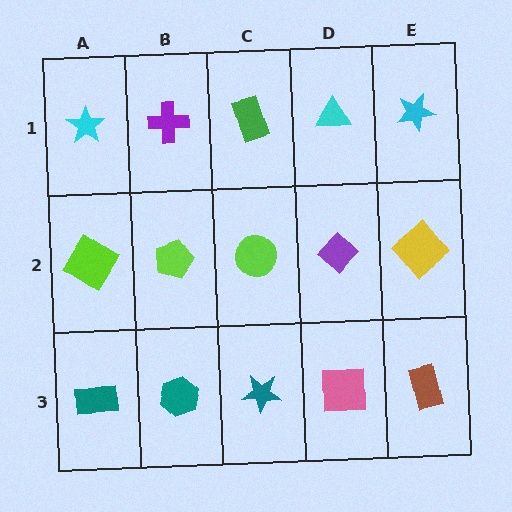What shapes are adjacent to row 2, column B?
A purple cross (row 1, column B), a teal hexagon (row 3, column B), a lime diamond (row 2, column A), a lime circle (row 2, column C).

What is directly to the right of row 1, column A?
A purple cross.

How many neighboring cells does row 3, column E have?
2.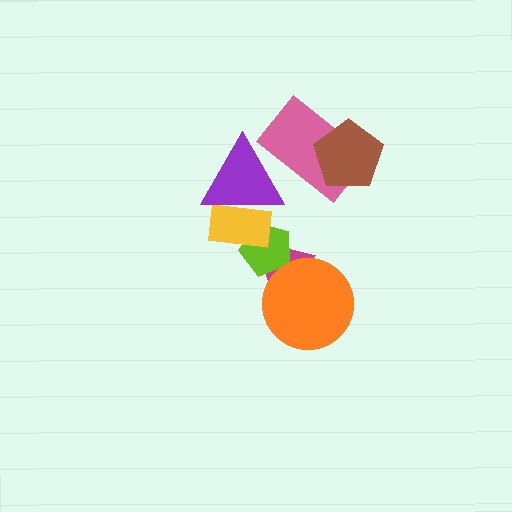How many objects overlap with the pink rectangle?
2 objects overlap with the pink rectangle.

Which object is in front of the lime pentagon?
The yellow rectangle is in front of the lime pentagon.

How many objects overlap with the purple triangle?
2 objects overlap with the purple triangle.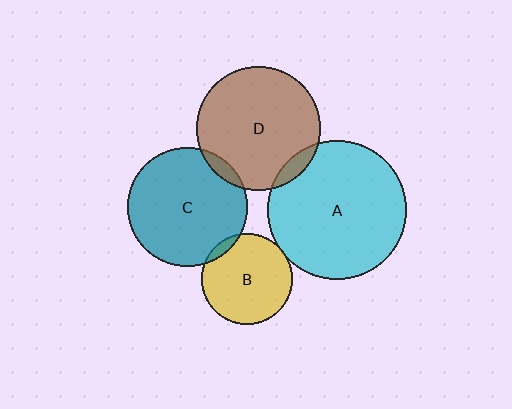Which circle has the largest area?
Circle A (cyan).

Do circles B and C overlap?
Yes.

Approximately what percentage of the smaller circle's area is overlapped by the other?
Approximately 5%.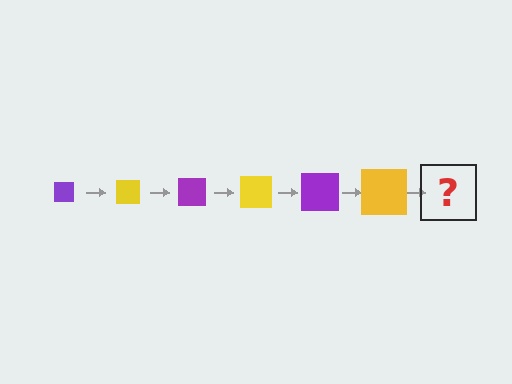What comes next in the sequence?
The next element should be a purple square, larger than the previous one.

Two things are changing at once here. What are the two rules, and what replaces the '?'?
The two rules are that the square grows larger each step and the color cycles through purple and yellow. The '?' should be a purple square, larger than the previous one.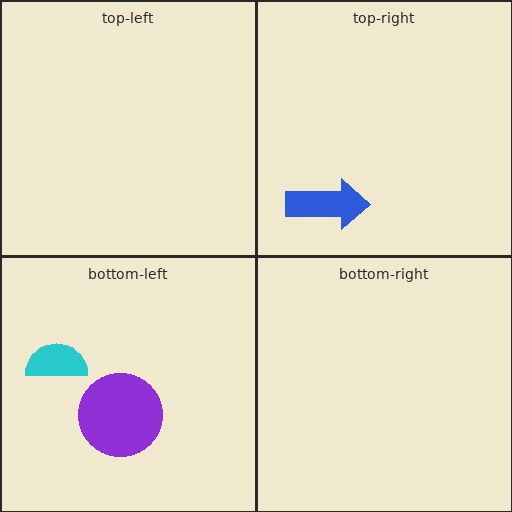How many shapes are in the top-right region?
1.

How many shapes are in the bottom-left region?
2.